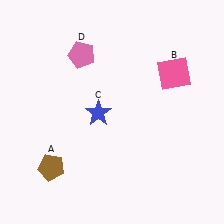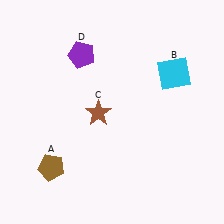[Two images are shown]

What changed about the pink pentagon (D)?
In Image 1, D is pink. In Image 2, it changed to purple.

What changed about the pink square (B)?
In Image 1, B is pink. In Image 2, it changed to cyan.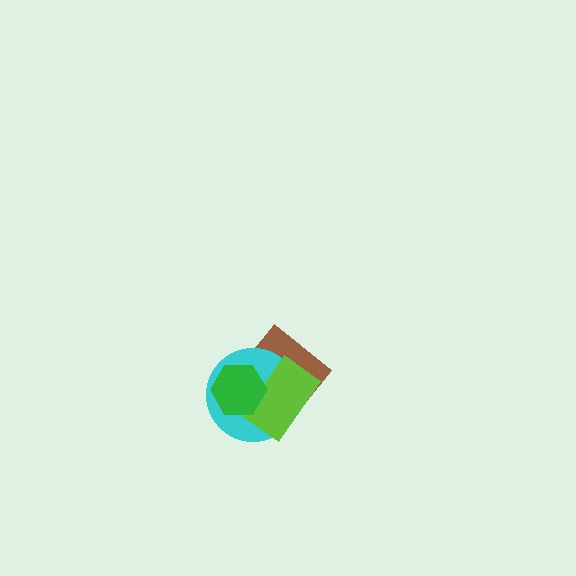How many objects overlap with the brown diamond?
3 objects overlap with the brown diamond.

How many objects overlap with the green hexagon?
3 objects overlap with the green hexagon.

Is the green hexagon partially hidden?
No, no other shape covers it.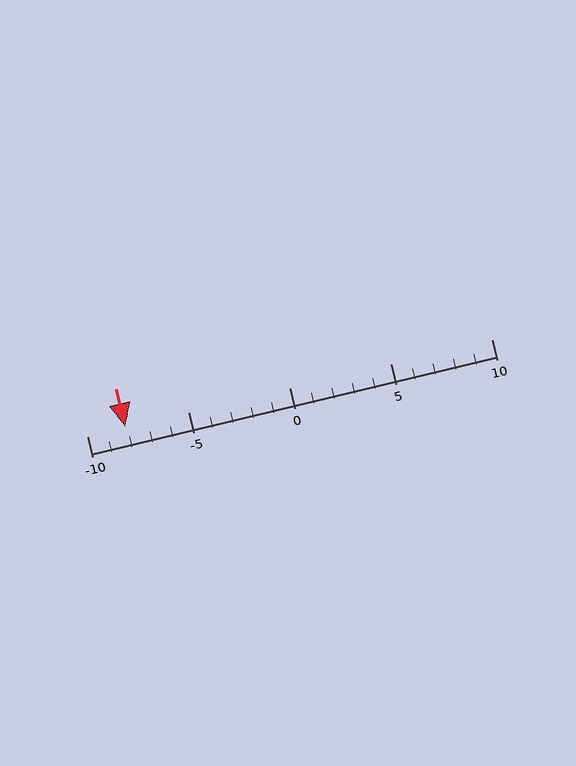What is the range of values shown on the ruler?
The ruler shows values from -10 to 10.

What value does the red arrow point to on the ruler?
The red arrow points to approximately -8.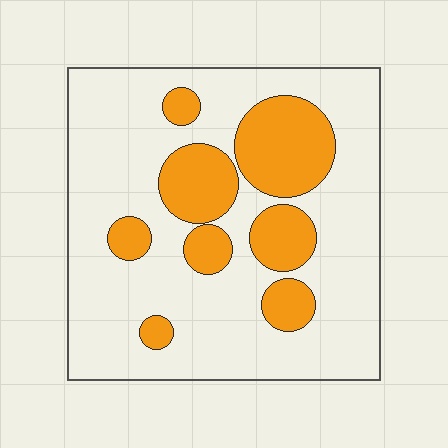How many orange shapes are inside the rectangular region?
8.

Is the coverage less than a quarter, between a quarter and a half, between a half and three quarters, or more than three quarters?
Between a quarter and a half.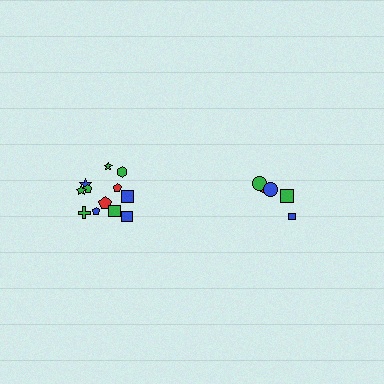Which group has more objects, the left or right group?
The left group.